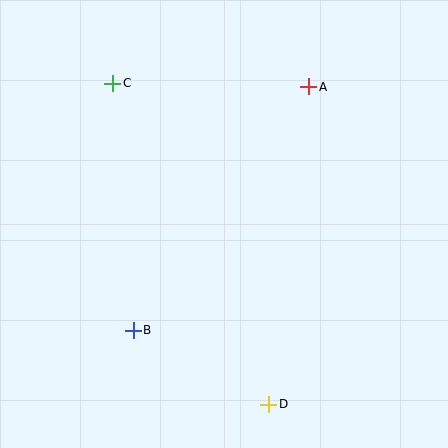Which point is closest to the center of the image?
Point B at (133, 330) is closest to the center.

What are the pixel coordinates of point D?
Point D is at (269, 404).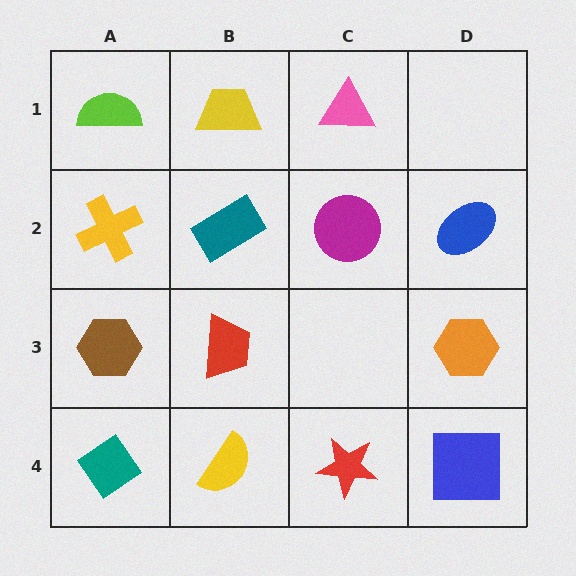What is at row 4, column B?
A yellow semicircle.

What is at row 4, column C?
A red star.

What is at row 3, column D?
An orange hexagon.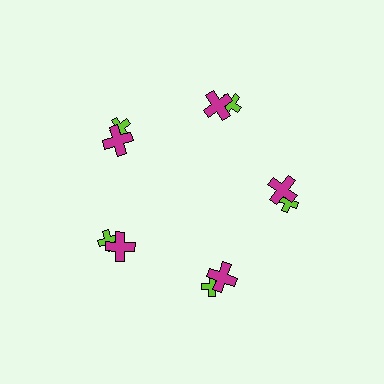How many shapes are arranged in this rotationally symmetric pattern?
There are 10 shapes, arranged in 5 groups of 2.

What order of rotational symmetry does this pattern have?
This pattern has 5-fold rotational symmetry.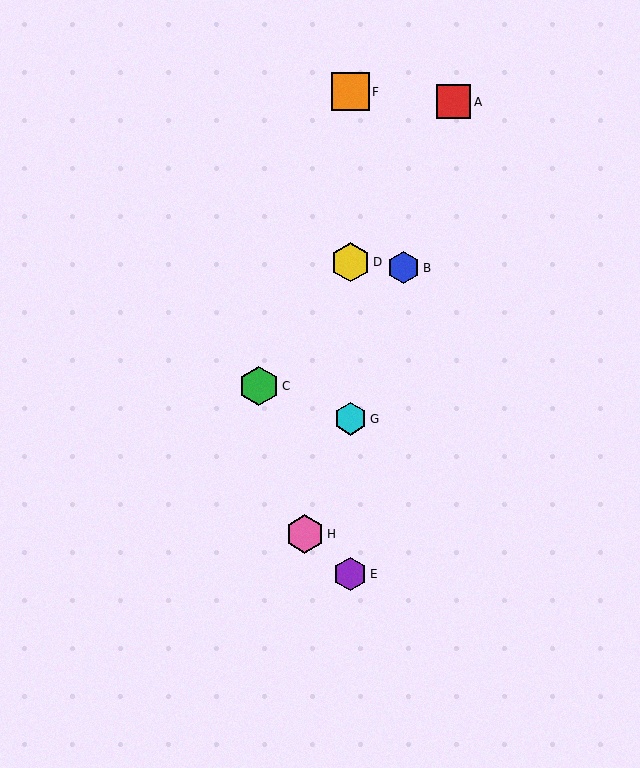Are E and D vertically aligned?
Yes, both are at x≈350.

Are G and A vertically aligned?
No, G is at x≈350 and A is at x≈454.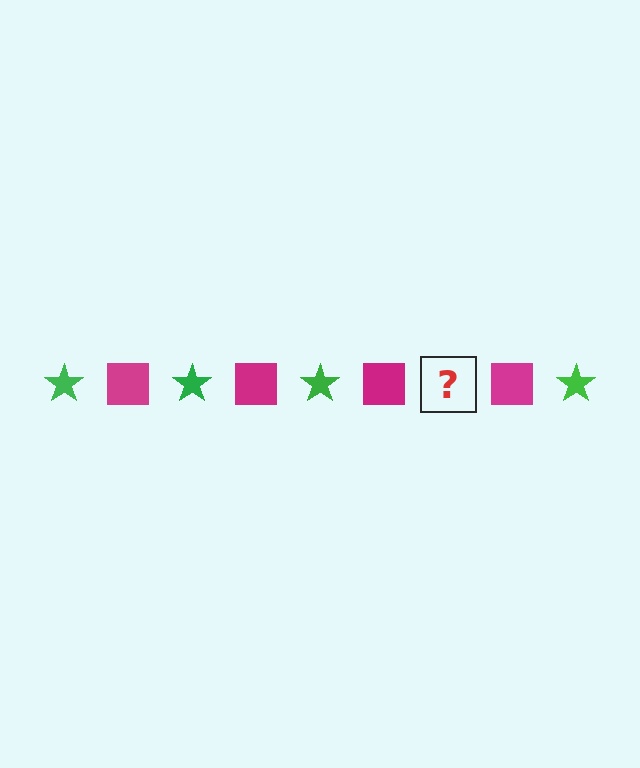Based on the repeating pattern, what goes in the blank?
The blank should be a green star.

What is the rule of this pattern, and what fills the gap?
The rule is that the pattern alternates between green star and magenta square. The gap should be filled with a green star.